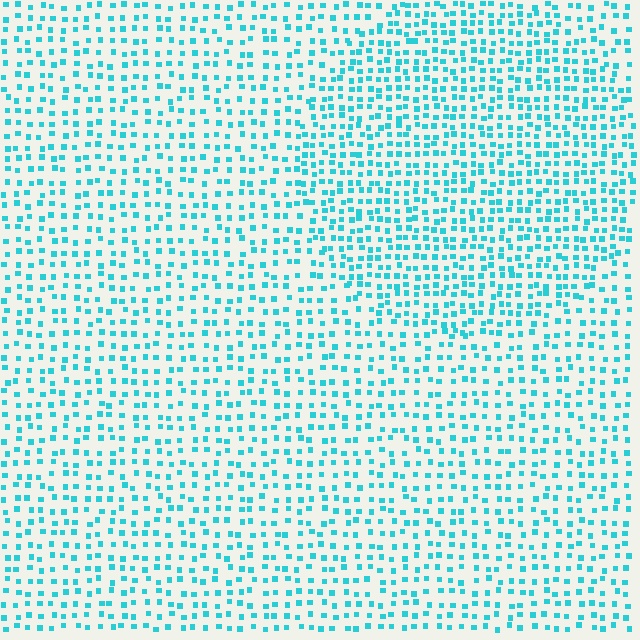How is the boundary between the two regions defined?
The boundary is defined by a change in element density (approximately 1.6x ratio). All elements are the same color, size, and shape.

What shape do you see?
I see a circle.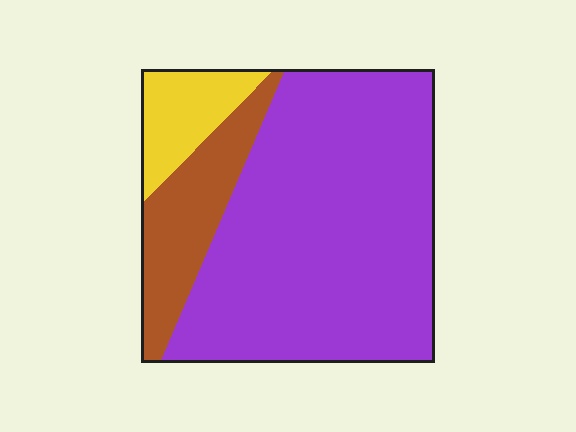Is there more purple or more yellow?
Purple.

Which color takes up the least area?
Yellow, at roughly 10%.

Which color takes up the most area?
Purple, at roughly 70%.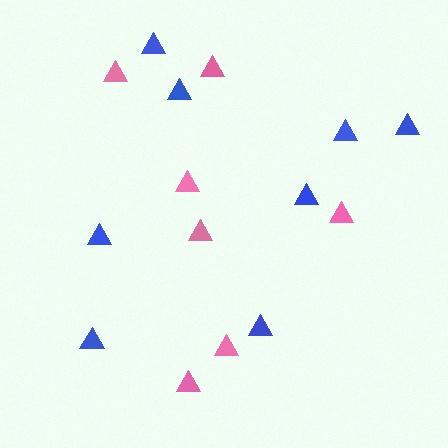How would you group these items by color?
There are 2 groups: one group of pink triangles (7) and one group of blue triangles (8).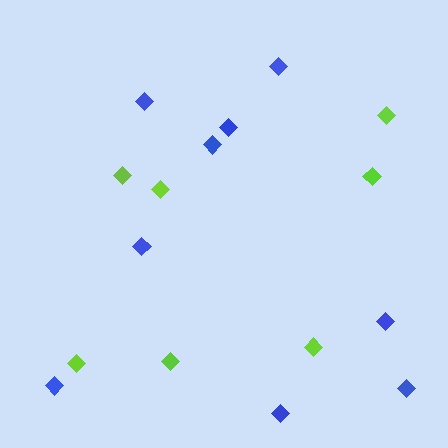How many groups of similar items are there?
There are 2 groups: one group of lime diamonds (7) and one group of blue diamonds (9).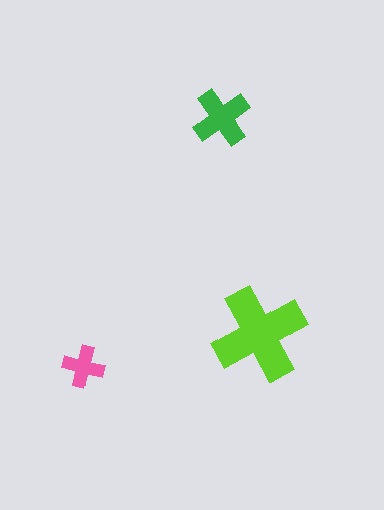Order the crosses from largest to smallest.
the lime one, the green one, the pink one.